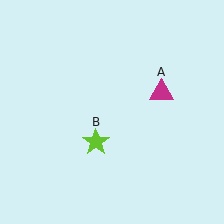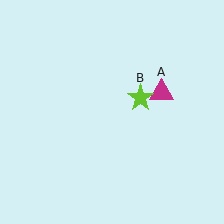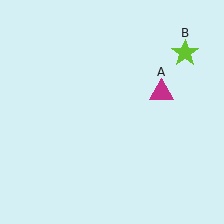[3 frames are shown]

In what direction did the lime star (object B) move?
The lime star (object B) moved up and to the right.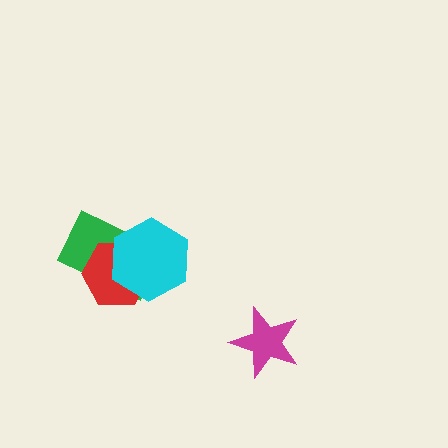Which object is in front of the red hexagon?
The cyan hexagon is in front of the red hexagon.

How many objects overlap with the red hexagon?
2 objects overlap with the red hexagon.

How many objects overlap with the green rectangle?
2 objects overlap with the green rectangle.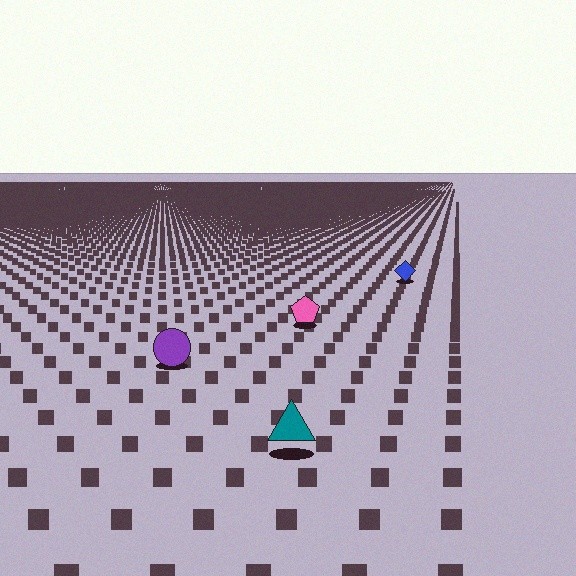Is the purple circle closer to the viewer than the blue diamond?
Yes. The purple circle is closer — you can tell from the texture gradient: the ground texture is coarser near it.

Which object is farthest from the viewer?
The blue diamond is farthest from the viewer. It appears smaller and the ground texture around it is denser.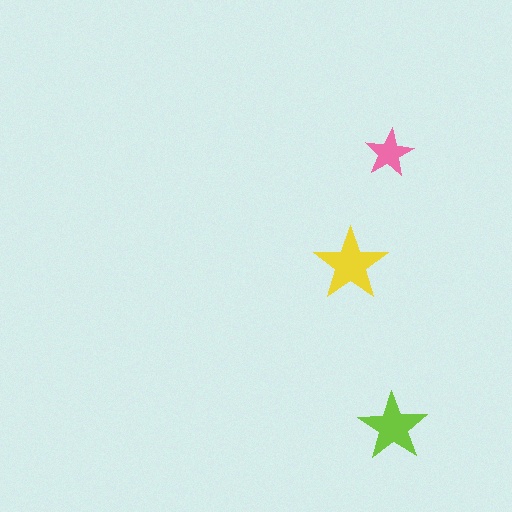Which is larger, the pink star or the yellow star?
The yellow one.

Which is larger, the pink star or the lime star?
The lime one.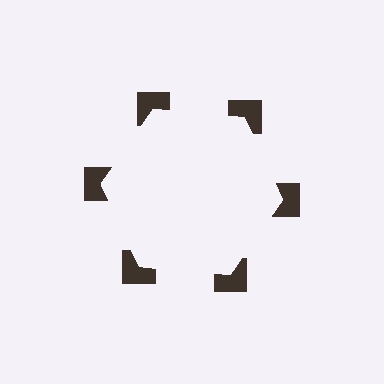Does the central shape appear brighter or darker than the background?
It typically appears slightly brighter than the background, even though no actual brightness change is drawn.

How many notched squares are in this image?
There are 6 — one at each vertex of the illusory hexagon.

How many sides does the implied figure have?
6 sides.